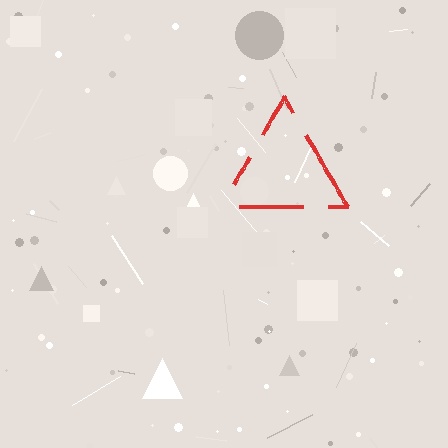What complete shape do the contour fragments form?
The contour fragments form a triangle.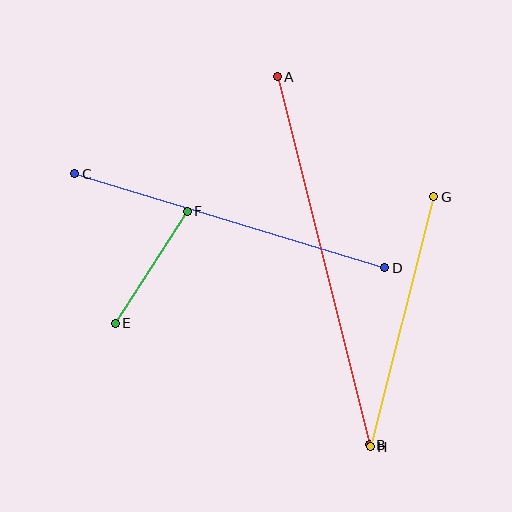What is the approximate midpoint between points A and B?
The midpoint is at approximately (323, 261) pixels.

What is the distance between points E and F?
The distance is approximately 133 pixels.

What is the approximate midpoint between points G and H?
The midpoint is at approximately (402, 322) pixels.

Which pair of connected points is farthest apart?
Points A and B are farthest apart.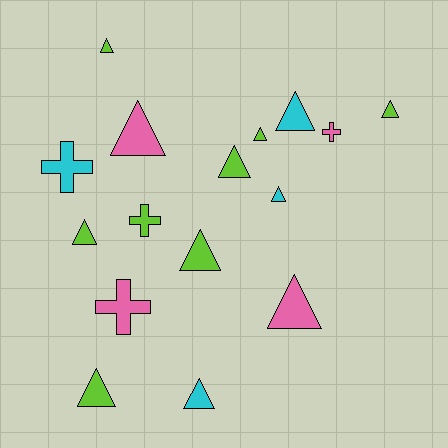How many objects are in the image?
There are 16 objects.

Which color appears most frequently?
Lime, with 8 objects.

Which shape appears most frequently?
Triangle, with 12 objects.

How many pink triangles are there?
There are 2 pink triangles.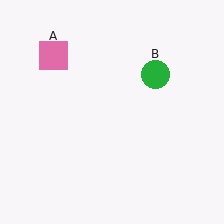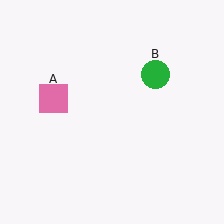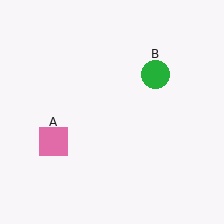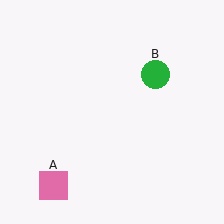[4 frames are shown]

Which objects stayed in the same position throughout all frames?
Green circle (object B) remained stationary.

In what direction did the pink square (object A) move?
The pink square (object A) moved down.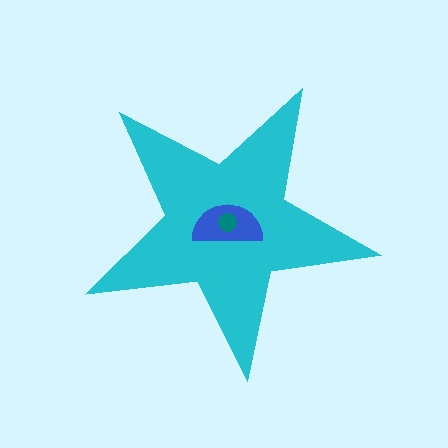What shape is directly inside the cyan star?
The blue semicircle.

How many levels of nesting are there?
3.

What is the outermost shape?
The cyan star.